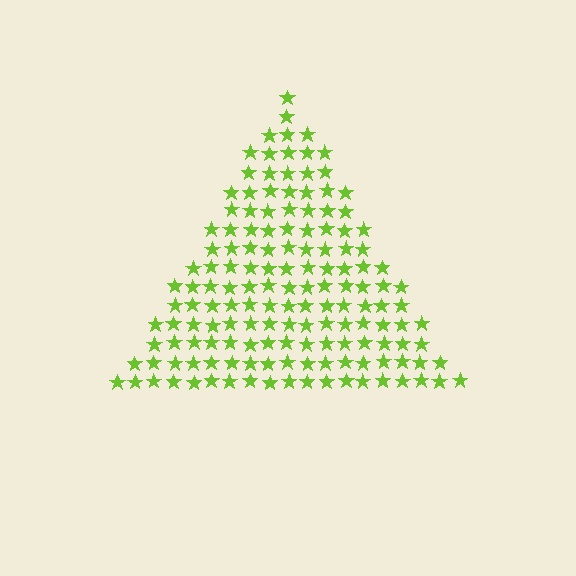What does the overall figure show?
The overall figure shows a triangle.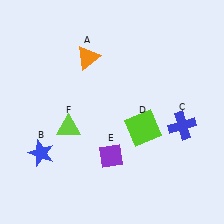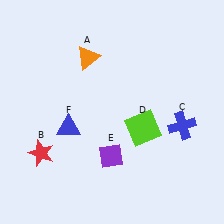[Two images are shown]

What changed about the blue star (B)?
In Image 1, B is blue. In Image 2, it changed to red.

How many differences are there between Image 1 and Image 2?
There are 2 differences between the two images.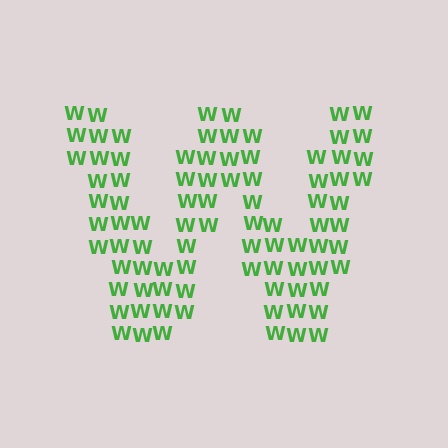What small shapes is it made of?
It is made of small letter W's.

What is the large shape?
The large shape is the letter W.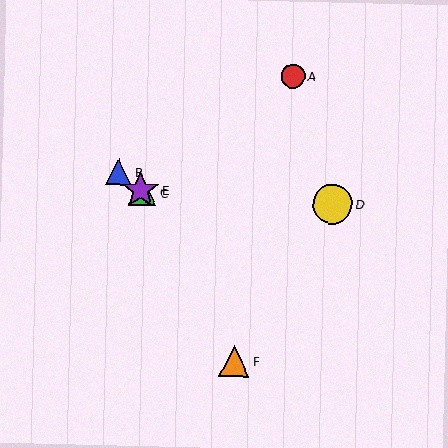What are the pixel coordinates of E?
Object E is at (140, 190).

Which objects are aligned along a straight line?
Objects B, C, E are aligned along a straight line.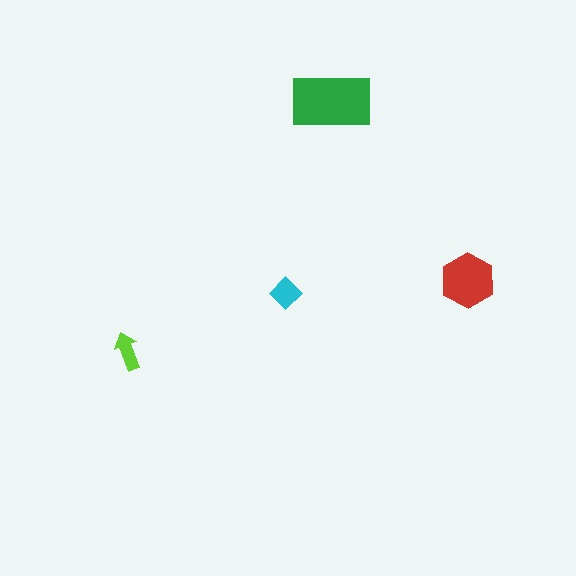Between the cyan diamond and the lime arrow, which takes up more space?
The cyan diamond.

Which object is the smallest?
The lime arrow.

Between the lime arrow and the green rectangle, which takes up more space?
The green rectangle.